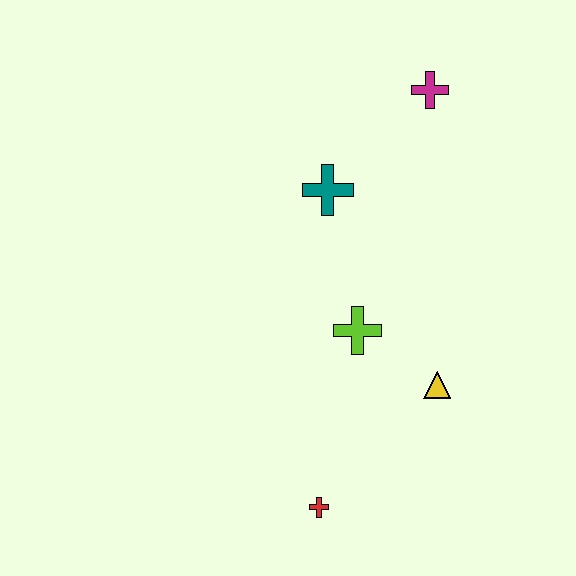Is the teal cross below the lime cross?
No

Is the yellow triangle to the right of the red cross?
Yes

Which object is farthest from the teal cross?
The red cross is farthest from the teal cross.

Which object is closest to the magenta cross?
The teal cross is closest to the magenta cross.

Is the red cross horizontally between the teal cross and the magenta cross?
No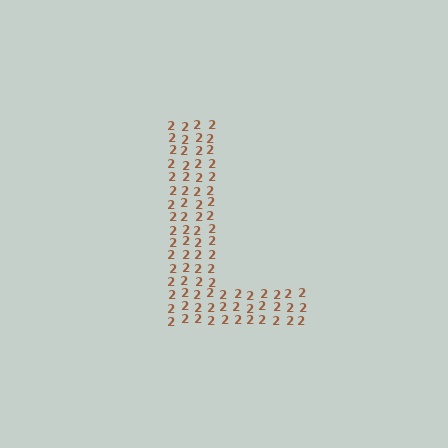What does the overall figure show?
The overall figure shows the letter L.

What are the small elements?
The small elements are digit 2's.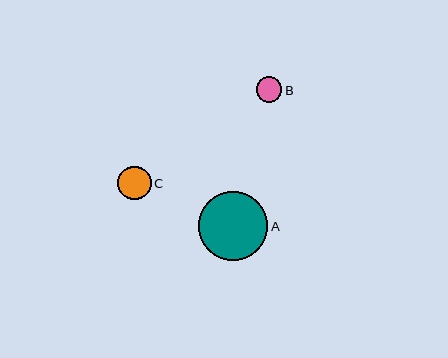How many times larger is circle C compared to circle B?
Circle C is approximately 1.3 times the size of circle B.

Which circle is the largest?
Circle A is the largest with a size of approximately 69 pixels.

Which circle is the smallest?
Circle B is the smallest with a size of approximately 26 pixels.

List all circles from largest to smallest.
From largest to smallest: A, C, B.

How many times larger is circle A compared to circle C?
Circle A is approximately 2.1 times the size of circle C.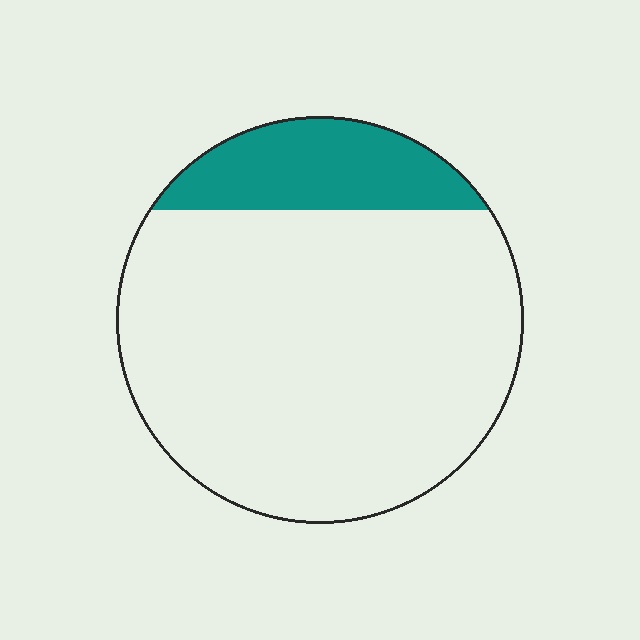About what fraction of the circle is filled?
About one sixth (1/6).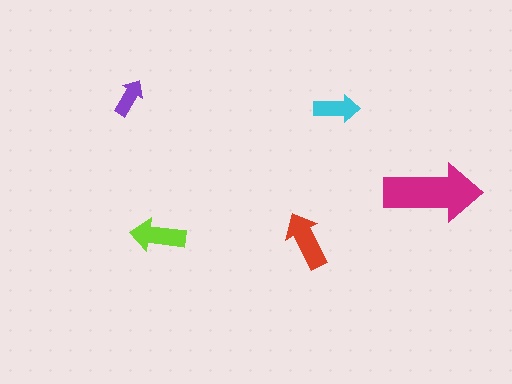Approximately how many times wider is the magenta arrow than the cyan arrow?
About 2 times wider.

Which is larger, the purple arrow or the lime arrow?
The lime one.